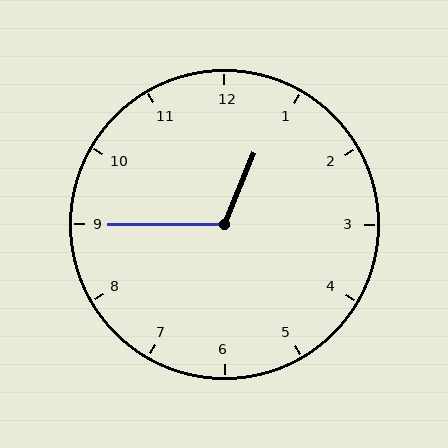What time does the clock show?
12:45.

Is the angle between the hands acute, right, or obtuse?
It is obtuse.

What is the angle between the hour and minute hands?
Approximately 112 degrees.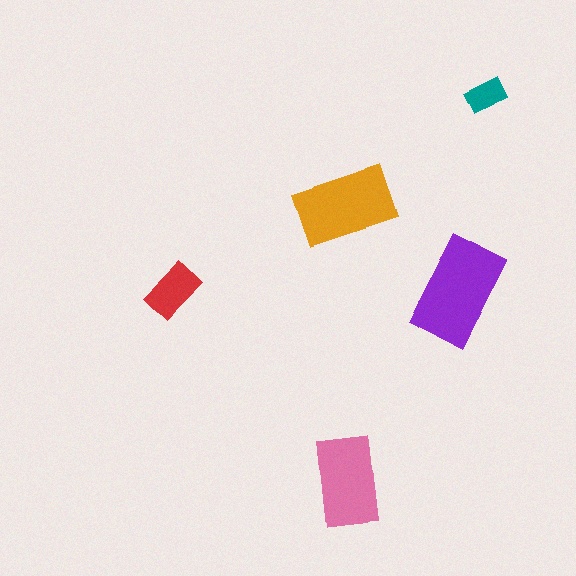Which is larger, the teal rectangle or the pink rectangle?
The pink one.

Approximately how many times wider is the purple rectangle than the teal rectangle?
About 2.5 times wider.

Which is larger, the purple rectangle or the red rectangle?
The purple one.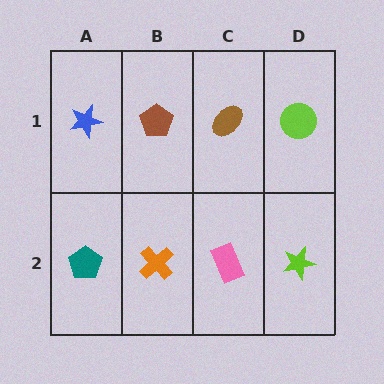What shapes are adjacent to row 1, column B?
An orange cross (row 2, column B), a blue star (row 1, column A), a brown ellipse (row 1, column C).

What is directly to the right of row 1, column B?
A brown ellipse.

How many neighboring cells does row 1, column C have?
3.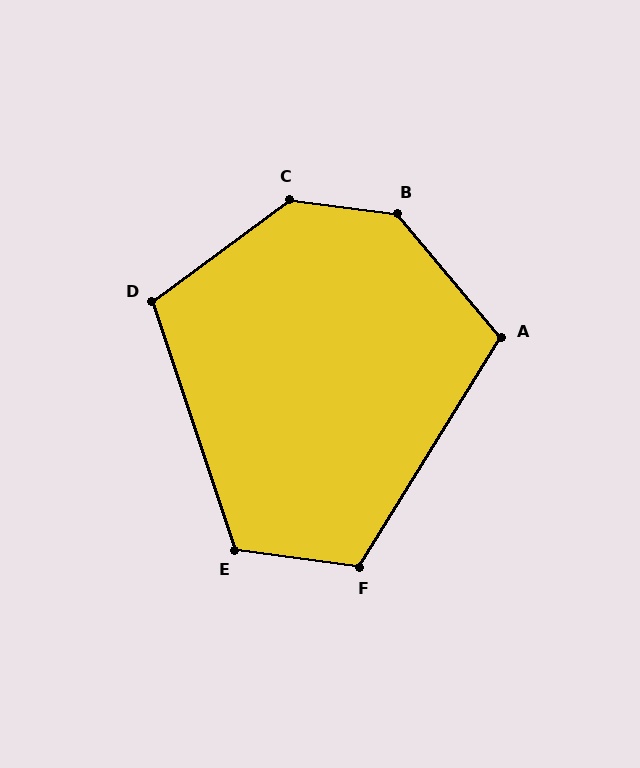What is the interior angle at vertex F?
Approximately 114 degrees (obtuse).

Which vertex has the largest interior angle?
B, at approximately 137 degrees.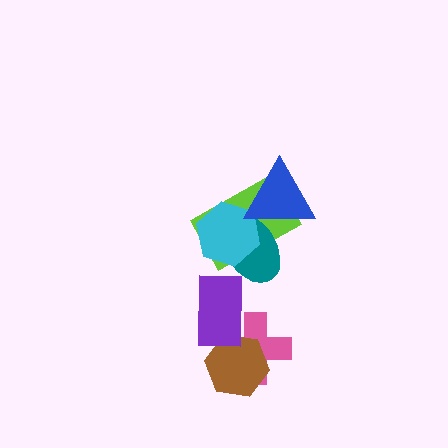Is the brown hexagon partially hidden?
Yes, it is partially covered by another shape.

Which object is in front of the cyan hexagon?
The blue triangle is in front of the cyan hexagon.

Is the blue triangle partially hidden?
No, no other shape covers it.